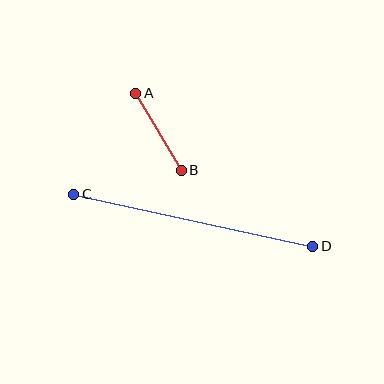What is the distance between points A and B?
The distance is approximately 89 pixels.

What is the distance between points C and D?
The distance is approximately 244 pixels.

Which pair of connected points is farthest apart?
Points C and D are farthest apart.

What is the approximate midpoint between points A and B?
The midpoint is at approximately (159, 132) pixels.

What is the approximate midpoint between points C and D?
The midpoint is at approximately (193, 220) pixels.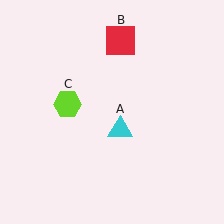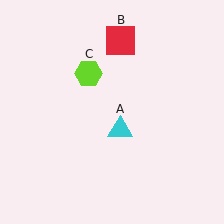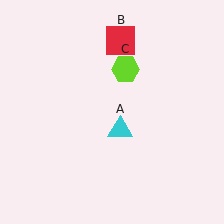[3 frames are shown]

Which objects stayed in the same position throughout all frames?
Cyan triangle (object A) and red square (object B) remained stationary.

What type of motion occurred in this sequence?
The lime hexagon (object C) rotated clockwise around the center of the scene.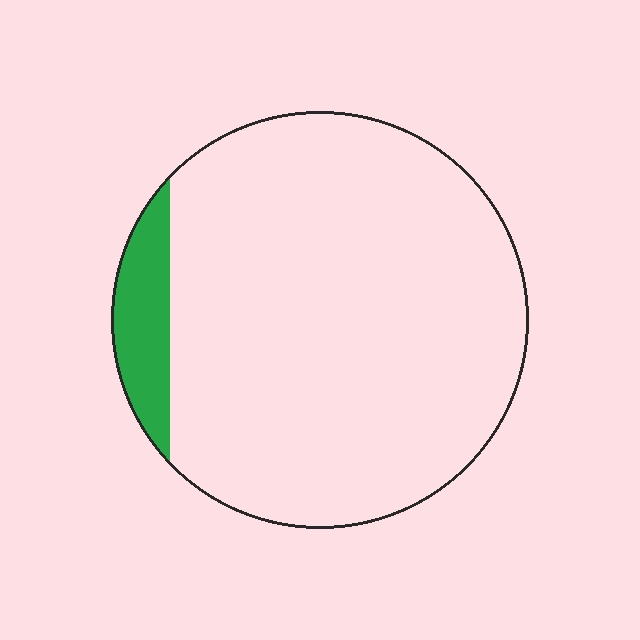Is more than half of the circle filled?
No.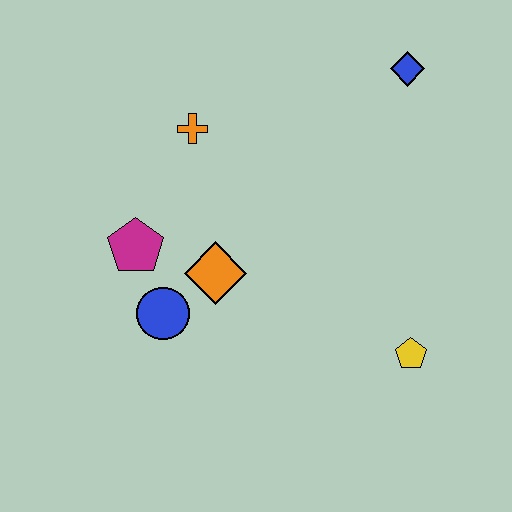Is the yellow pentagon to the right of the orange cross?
Yes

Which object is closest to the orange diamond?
The blue circle is closest to the orange diamond.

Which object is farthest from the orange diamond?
The blue diamond is farthest from the orange diamond.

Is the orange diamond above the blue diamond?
No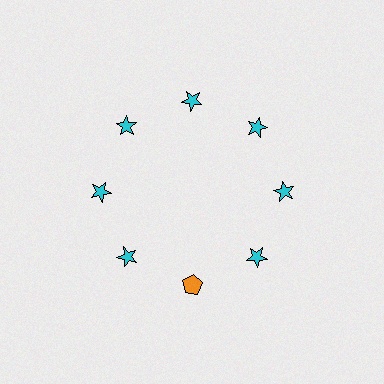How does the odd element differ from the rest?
It differs in both color (orange instead of cyan) and shape (pentagon instead of star).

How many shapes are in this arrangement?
There are 8 shapes arranged in a ring pattern.